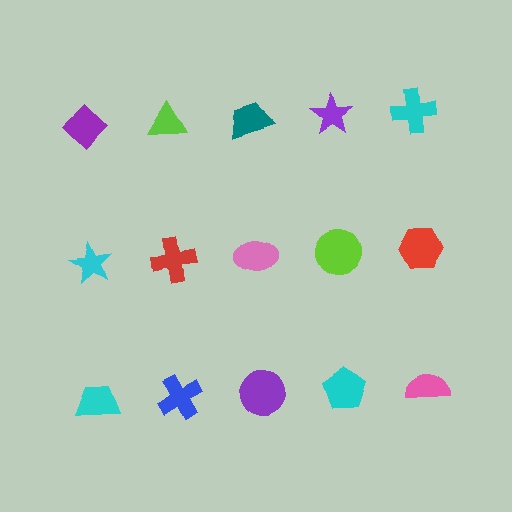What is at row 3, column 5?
A pink semicircle.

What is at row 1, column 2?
A lime triangle.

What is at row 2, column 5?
A red hexagon.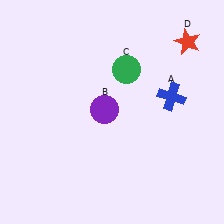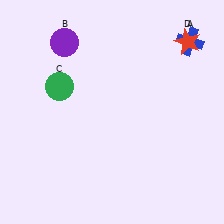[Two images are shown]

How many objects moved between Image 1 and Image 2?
3 objects moved between the two images.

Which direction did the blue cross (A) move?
The blue cross (A) moved up.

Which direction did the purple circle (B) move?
The purple circle (B) moved up.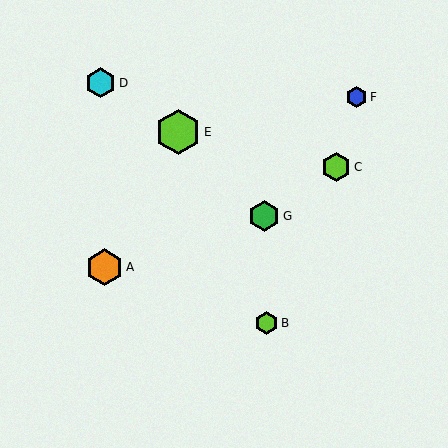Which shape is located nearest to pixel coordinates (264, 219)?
The green hexagon (labeled G) at (264, 216) is nearest to that location.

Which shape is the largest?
The lime hexagon (labeled E) is the largest.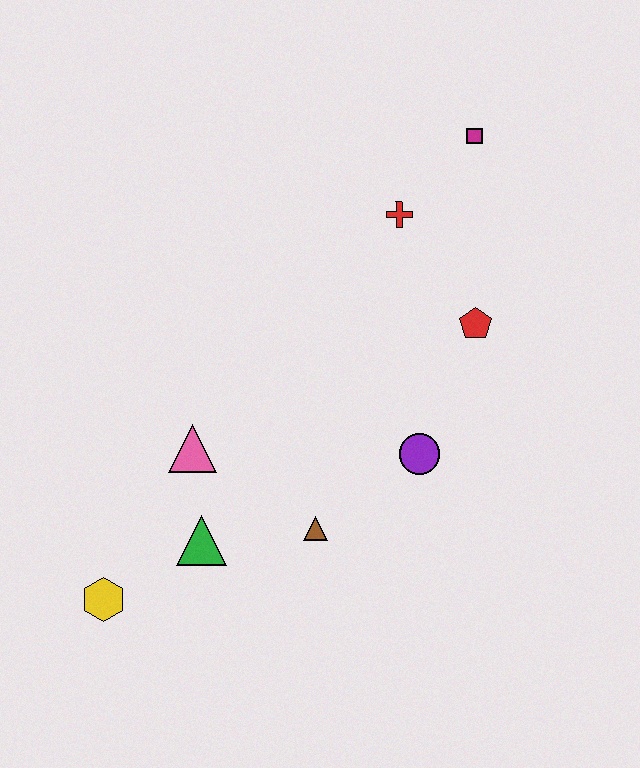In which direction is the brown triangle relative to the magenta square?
The brown triangle is below the magenta square.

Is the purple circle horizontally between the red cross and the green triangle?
No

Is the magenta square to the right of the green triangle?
Yes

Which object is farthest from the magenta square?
The yellow hexagon is farthest from the magenta square.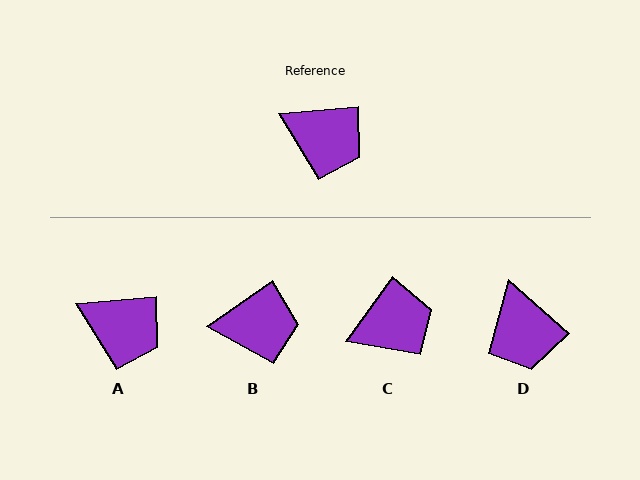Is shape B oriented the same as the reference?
No, it is off by about 30 degrees.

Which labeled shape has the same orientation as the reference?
A.